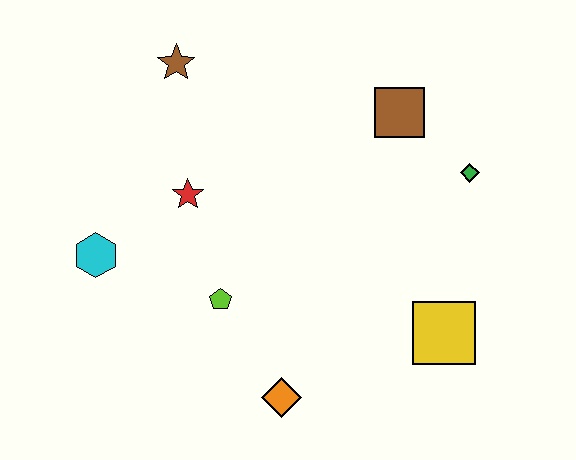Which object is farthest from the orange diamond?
The brown star is farthest from the orange diamond.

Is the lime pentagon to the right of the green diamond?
No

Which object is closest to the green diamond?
The brown square is closest to the green diamond.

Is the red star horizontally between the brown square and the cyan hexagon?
Yes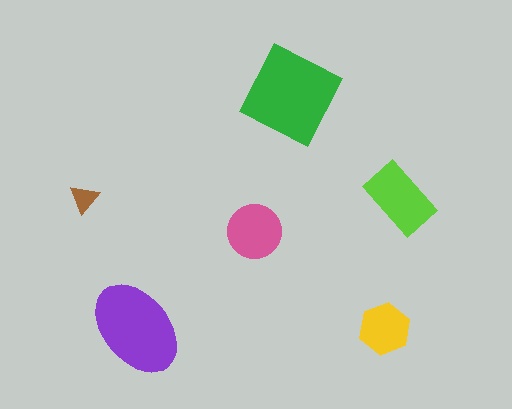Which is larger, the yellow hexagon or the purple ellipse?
The purple ellipse.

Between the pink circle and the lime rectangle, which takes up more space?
The lime rectangle.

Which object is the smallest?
The brown triangle.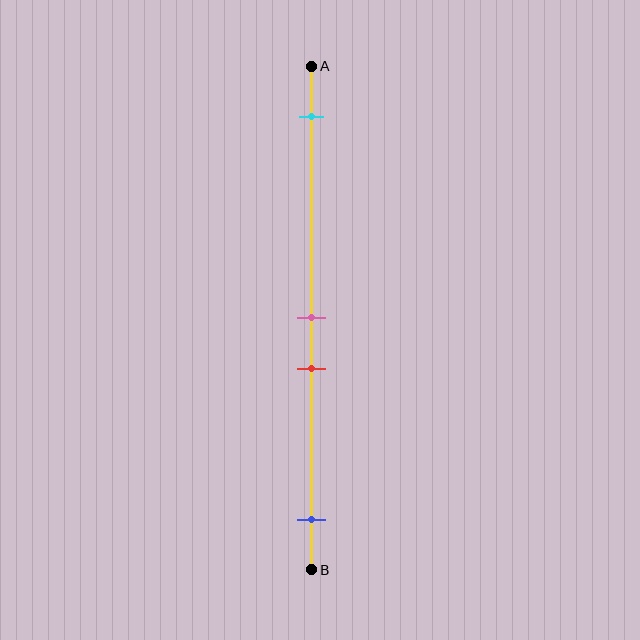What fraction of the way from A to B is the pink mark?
The pink mark is approximately 50% (0.5) of the way from A to B.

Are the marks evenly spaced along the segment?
No, the marks are not evenly spaced.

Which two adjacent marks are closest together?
The pink and red marks are the closest adjacent pair.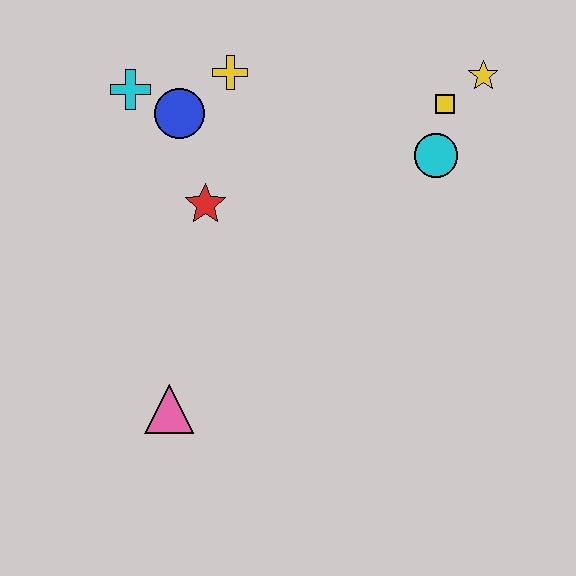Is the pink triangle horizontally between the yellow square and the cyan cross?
Yes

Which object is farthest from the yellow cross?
The pink triangle is farthest from the yellow cross.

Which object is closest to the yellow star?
The yellow square is closest to the yellow star.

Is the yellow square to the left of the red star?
No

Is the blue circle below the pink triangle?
No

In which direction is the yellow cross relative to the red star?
The yellow cross is above the red star.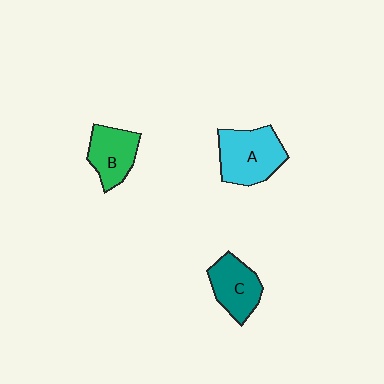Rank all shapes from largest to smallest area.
From largest to smallest: A (cyan), C (teal), B (green).